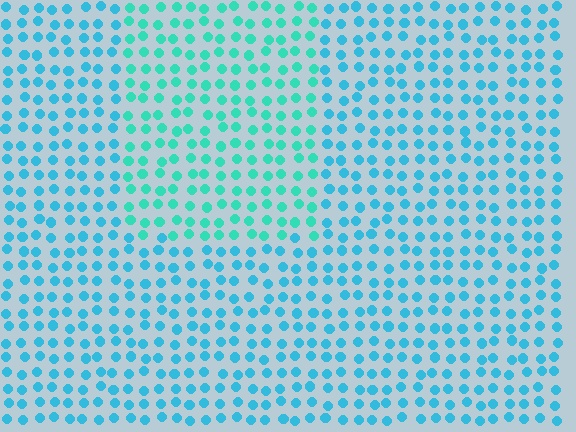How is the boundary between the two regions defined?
The boundary is defined purely by a slight shift in hue (about 26 degrees). Spacing, size, and orientation are identical on both sides.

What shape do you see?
I see a rectangle.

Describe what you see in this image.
The image is filled with small cyan elements in a uniform arrangement. A rectangle-shaped region is visible where the elements are tinted to a slightly different hue, forming a subtle color boundary.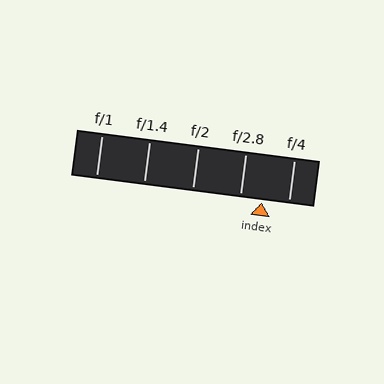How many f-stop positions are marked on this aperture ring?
There are 5 f-stop positions marked.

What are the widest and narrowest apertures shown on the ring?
The widest aperture shown is f/1 and the narrowest is f/4.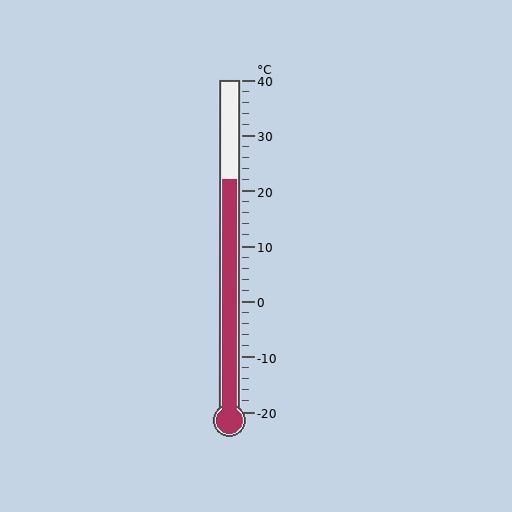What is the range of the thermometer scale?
The thermometer scale ranges from -20°C to 40°C.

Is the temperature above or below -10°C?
The temperature is above -10°C.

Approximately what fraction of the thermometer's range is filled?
The thermometer is filled to approximately 70% of its range.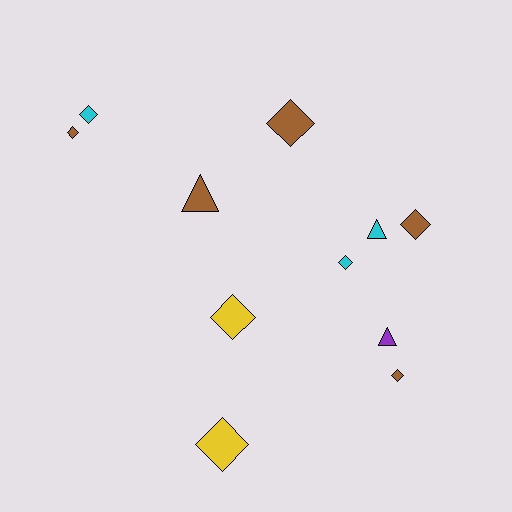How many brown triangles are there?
There is 1 brown triangle.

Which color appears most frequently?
Brown, with 5 objects.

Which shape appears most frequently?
Diamond, with 8 objects.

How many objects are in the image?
There are 11 objects.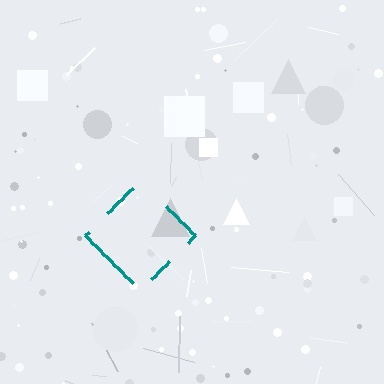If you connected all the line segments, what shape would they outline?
They would outline a diamond.